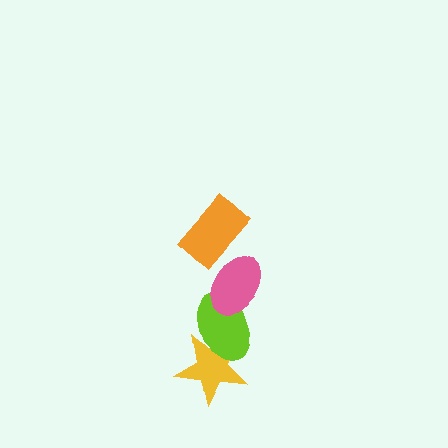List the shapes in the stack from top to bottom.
From top to bottom: the orange rectangle, the pink ellipse, the lime ellipse, the yellow star.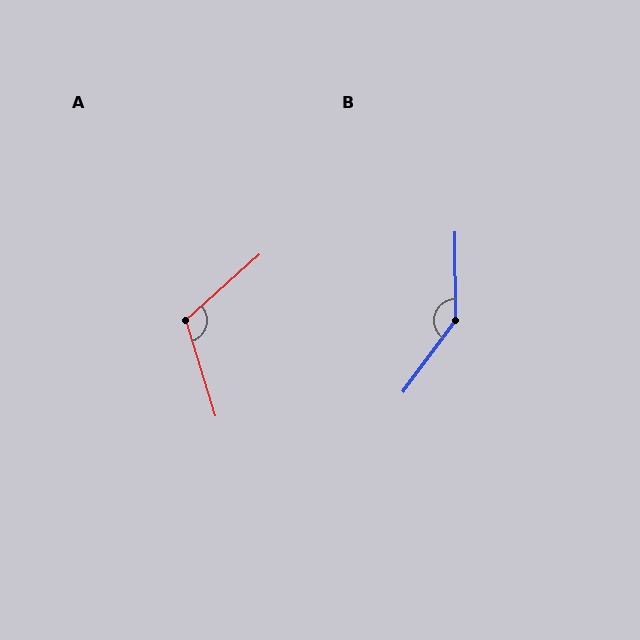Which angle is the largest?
B, at approximately 144 degrees.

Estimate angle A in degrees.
Approximately 115 degrees.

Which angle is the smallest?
A, at approximately 115 degrees.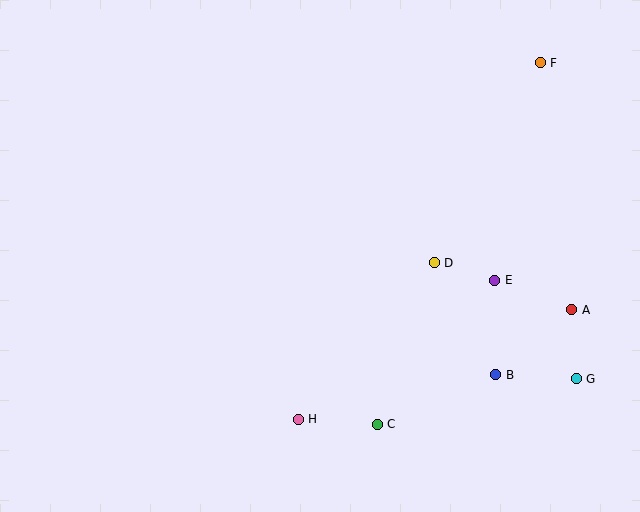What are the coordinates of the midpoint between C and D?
The midpoint between C and D is at (406, 344).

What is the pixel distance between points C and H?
The distance between C and H is 79 pixels.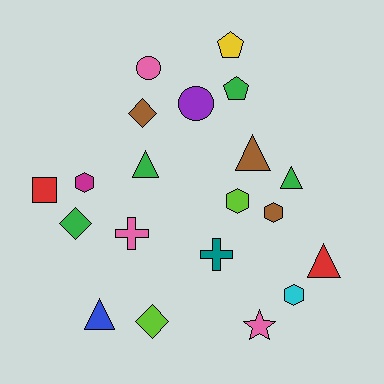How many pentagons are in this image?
There are 2 pentagons.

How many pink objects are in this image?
There are 3 pink objects.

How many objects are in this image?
There are 20 objects.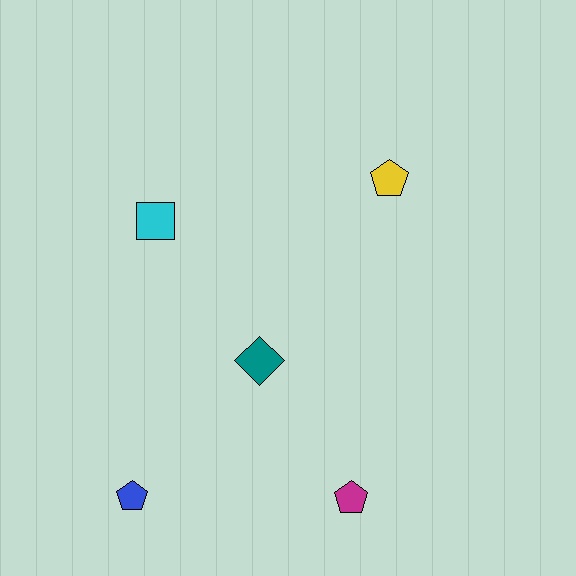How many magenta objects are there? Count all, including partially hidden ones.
There is 1 magenta object.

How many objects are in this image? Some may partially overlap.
There are 5 objects.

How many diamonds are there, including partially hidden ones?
There is 1 diamond.